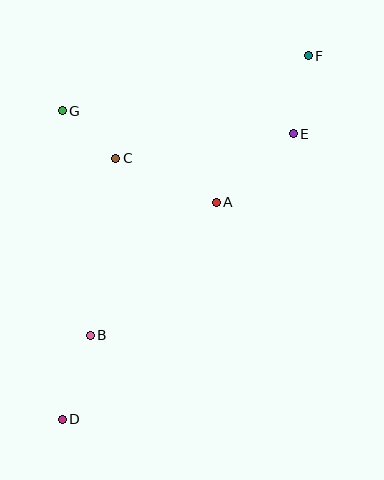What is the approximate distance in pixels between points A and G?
The distance between A and G is approximately 179 pixels.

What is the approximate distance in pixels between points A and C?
The distance between A and C is approximately 110 pixels.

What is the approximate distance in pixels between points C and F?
The distance between C and F is approximately 218 pixels.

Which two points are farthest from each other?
Points D and F are farthest from each other.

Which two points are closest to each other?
Points C and G are closest to each other.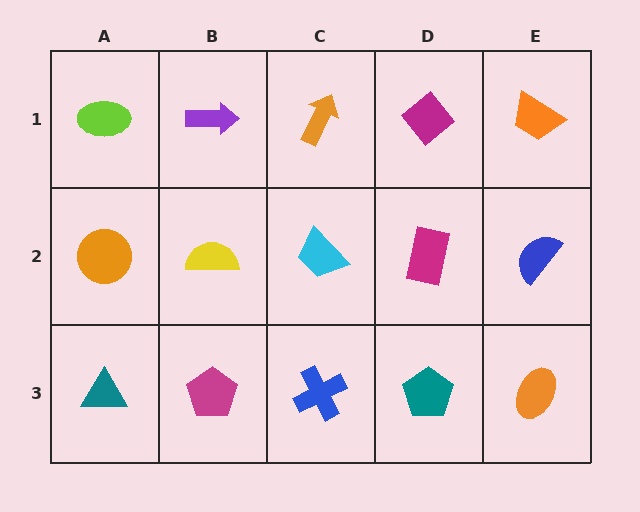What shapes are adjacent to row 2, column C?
An orange arrow (row 1, column C), a blue cross (row 3, column C), a yellow semicircle (row 2, column B), a magenta rectangle (row 2, column D).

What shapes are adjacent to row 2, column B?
A purple arrow (row 1, column B), a magenta pentagon (row 3, column B), an orange circle (row 2, column A), a cyan trapezoid (row 2, column C).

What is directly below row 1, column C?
A cyan trapezoid.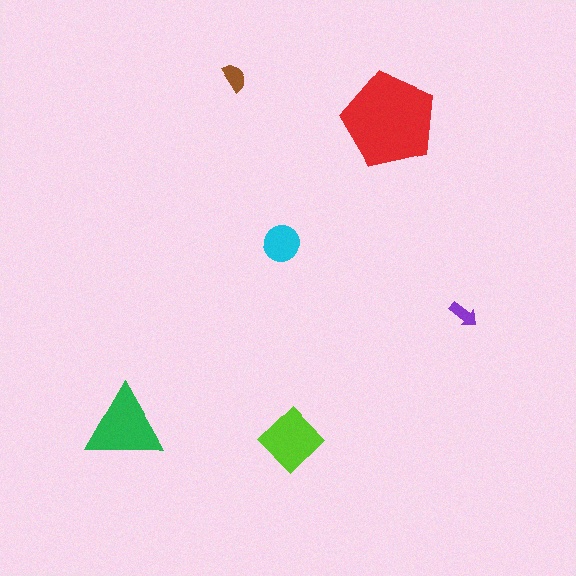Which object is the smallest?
The purple arrow.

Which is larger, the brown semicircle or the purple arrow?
The brown semicircle.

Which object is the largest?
The red pentagon.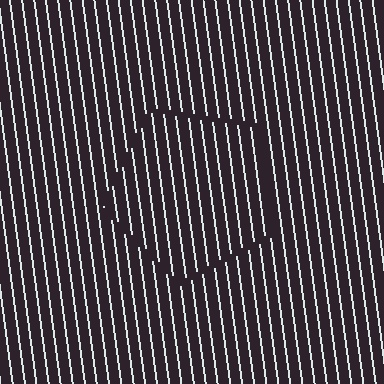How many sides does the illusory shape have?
5 sides — the line-ends trace a pentagon.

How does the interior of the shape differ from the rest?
The interior of the shape contains the same grating, shifted by half a period — the contour is defined by the phase discontinuity where line-ends from the inner and outer gratings abut.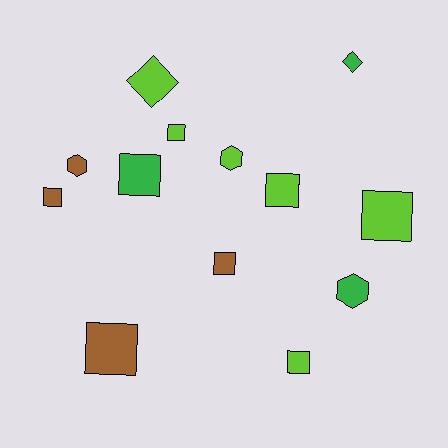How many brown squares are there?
There are 3 brown squares.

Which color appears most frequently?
Lime, with 6 objects.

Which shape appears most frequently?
Square, with 8 objects.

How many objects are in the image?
There are 13 objects.